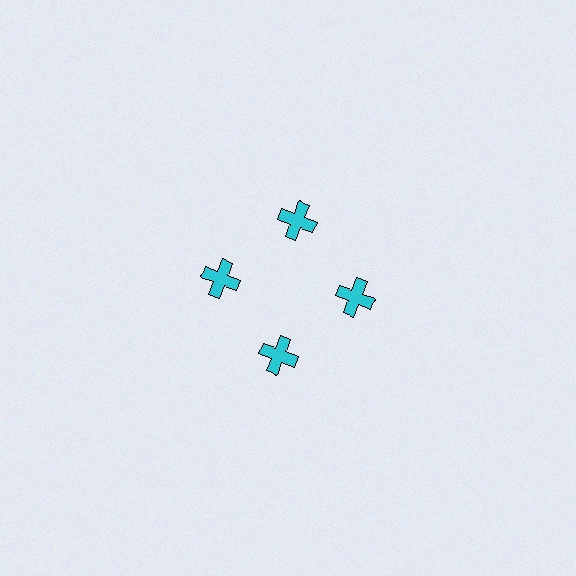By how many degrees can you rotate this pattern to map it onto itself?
The pattern maps onto itself every 90 degrees of rotation.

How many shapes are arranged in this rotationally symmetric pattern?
There are 4 shapes, arranged in 4 groups of 1.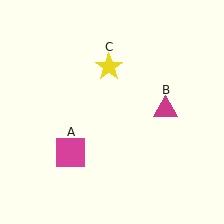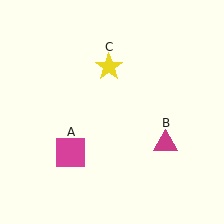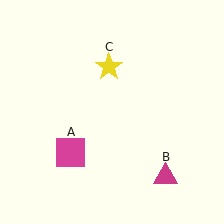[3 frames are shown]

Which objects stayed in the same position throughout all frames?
Magenta square (object A) and yellow star (object C) remained stationary.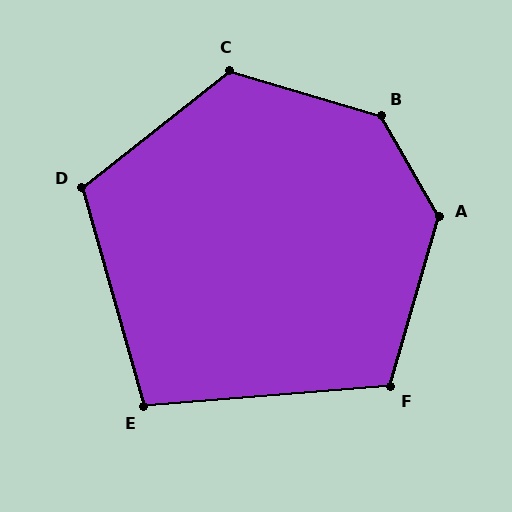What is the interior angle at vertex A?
Approximately 134 degrees (obtuse).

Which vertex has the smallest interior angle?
E, at approximately 101 degrees.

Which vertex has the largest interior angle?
B, at approximately 137 degrees.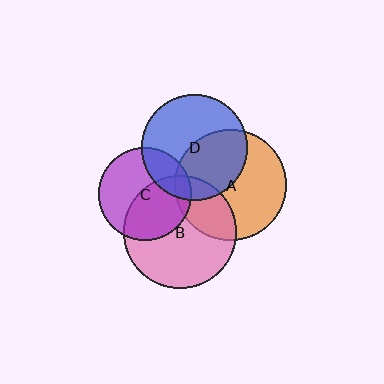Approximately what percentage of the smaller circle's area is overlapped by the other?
Approximately 10%.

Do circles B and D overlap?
Yes.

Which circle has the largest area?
Circle B (pink).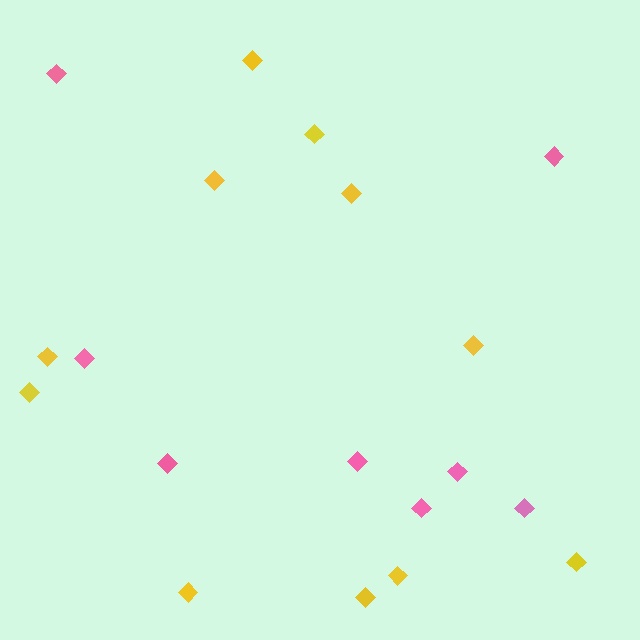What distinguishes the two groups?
There are 2 groups: one group of pink diamonds (8) and one group of yellow diamonds (11).